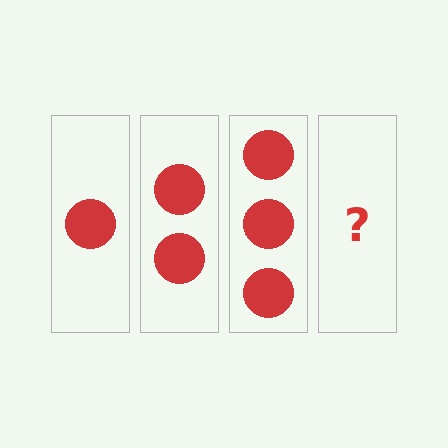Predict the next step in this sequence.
The next step is 4 circles.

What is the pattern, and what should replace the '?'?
The pattern is that each step adds one more circle. The '?' should be 4 circles.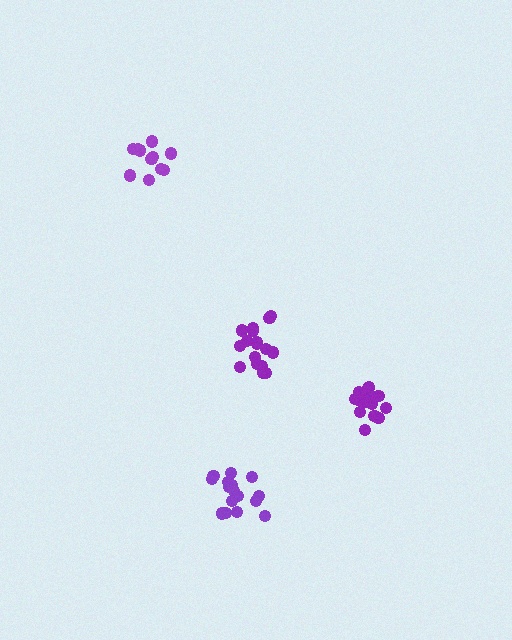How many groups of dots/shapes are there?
There are 4 groups.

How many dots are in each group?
Group 1: 15 dots, Group 2: 17 dots, Group 3: 17 dots, Group 4: 11 dots (60 total).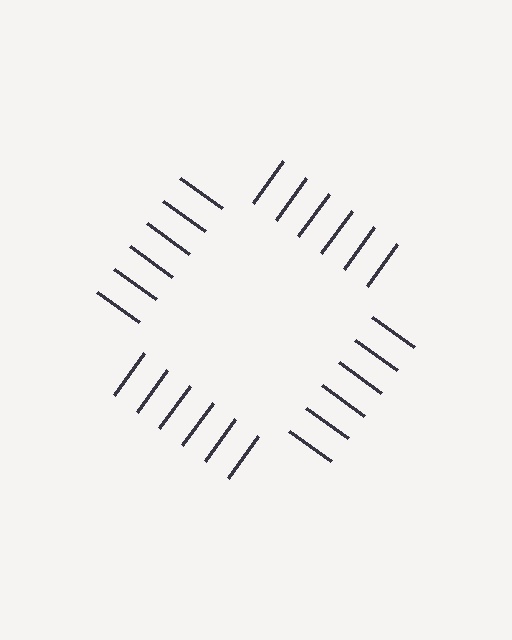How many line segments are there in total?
24 — 6 along each of the 4 edges.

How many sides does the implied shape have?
4 sides — the line-ends trace a square.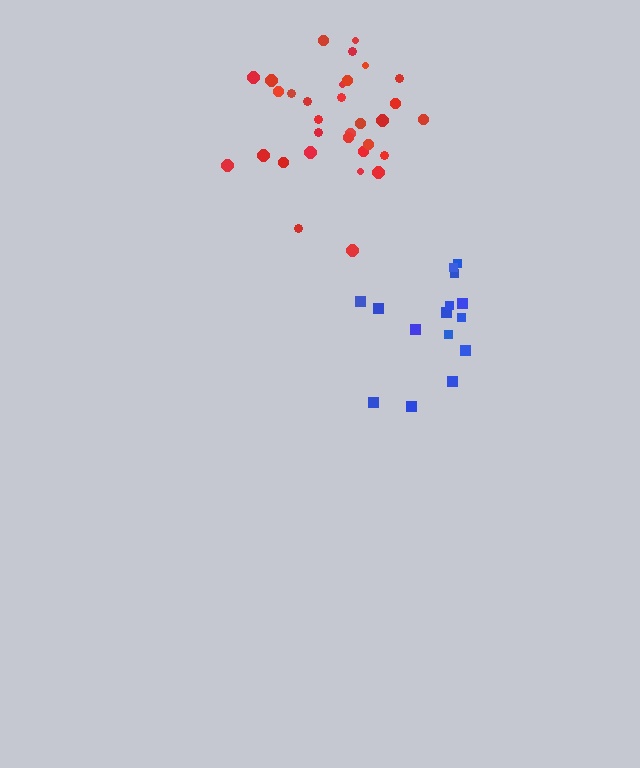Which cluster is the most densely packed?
Red.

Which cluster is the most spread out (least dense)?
Blue.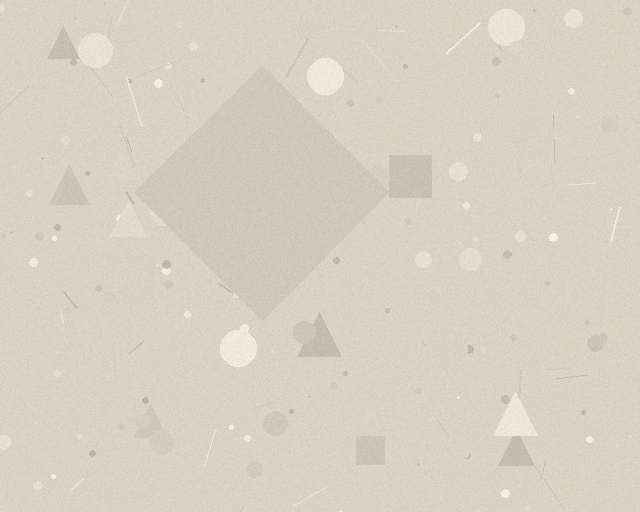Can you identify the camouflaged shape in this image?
The camouflaged shape is a diamond.